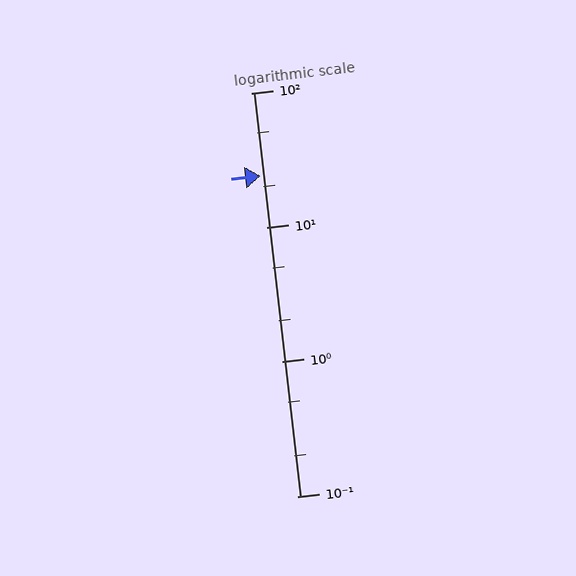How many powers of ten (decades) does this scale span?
The scale spans 3 decades, from 0.1 to 100.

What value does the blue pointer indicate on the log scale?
The pointer indicates approximately 24.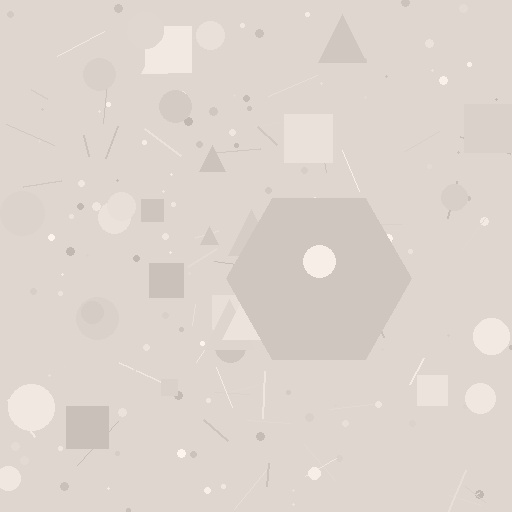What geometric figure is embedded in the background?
A hexagon is embedded in the background.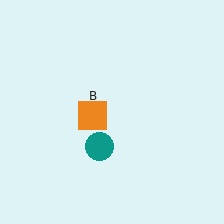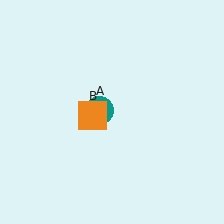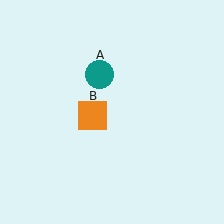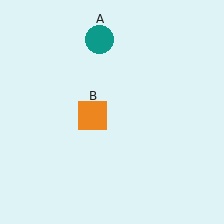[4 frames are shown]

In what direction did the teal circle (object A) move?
The teal circle (object A) moved up.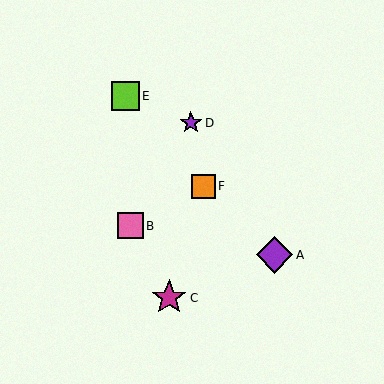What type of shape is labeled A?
Shape A is a purple diamond.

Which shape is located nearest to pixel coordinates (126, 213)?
The pink square (labeled B) at (130, 226) is nearest to that location.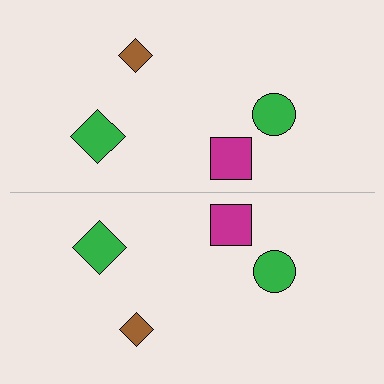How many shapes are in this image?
There are 8 shapes in this image.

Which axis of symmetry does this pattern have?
The pattern has a horizontal axis of symmetry running through the center of the image.